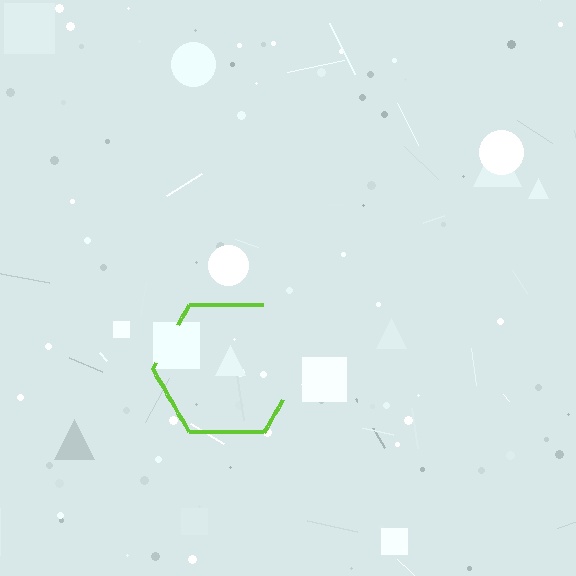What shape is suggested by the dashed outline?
The dashed outline suggests a hexagon.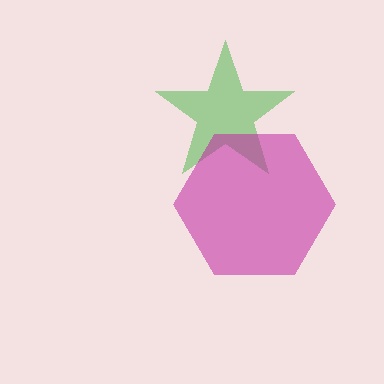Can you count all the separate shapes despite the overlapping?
Yes, there are 2 separate shapes.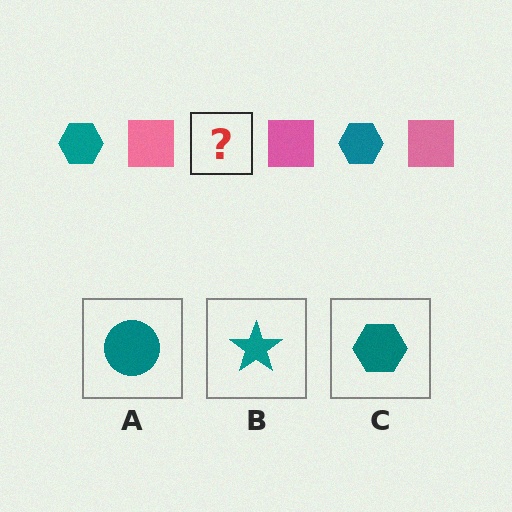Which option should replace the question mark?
Option C.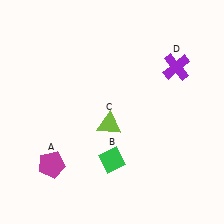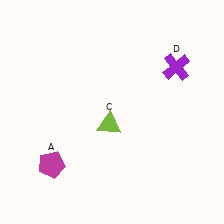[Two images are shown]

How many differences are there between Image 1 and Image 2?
There is 1 difference between the two images.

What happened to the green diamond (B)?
The green diamond (B) was removed in Image 2. It was in the bottom-left area of Image 1.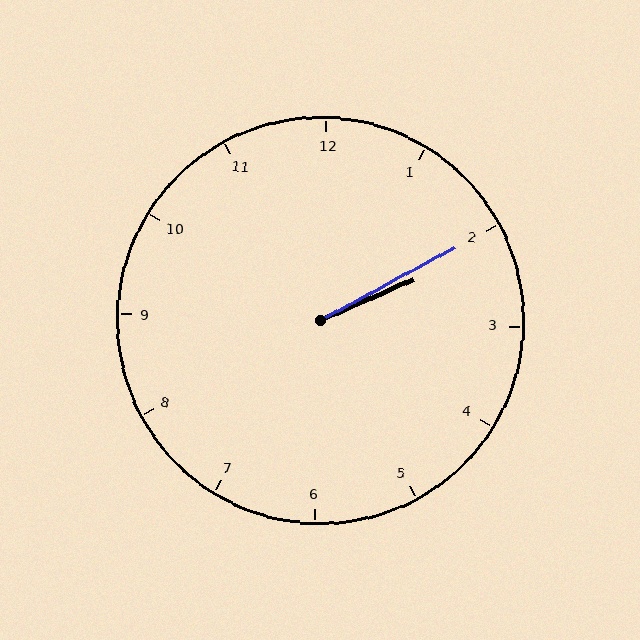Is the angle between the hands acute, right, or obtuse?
It is acute.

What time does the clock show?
2:10.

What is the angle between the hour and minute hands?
Approximately 5 degrees.